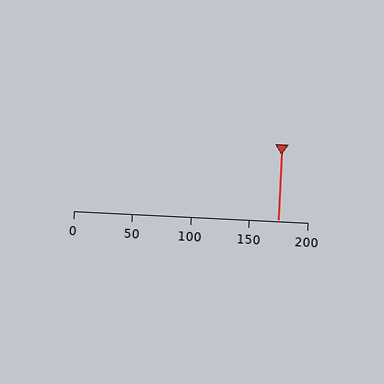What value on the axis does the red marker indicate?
The marker indicates approximately 175.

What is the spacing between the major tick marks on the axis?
The major ticks are spaced 50 apart.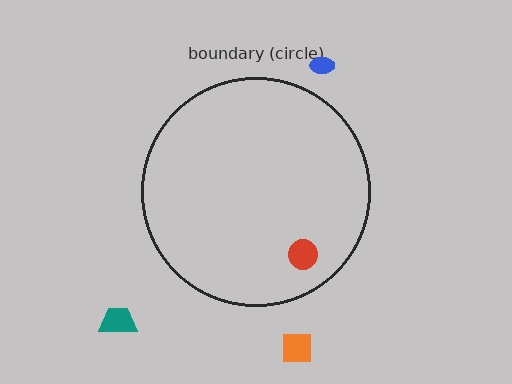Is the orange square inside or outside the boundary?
Outside.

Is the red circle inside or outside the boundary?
Inside.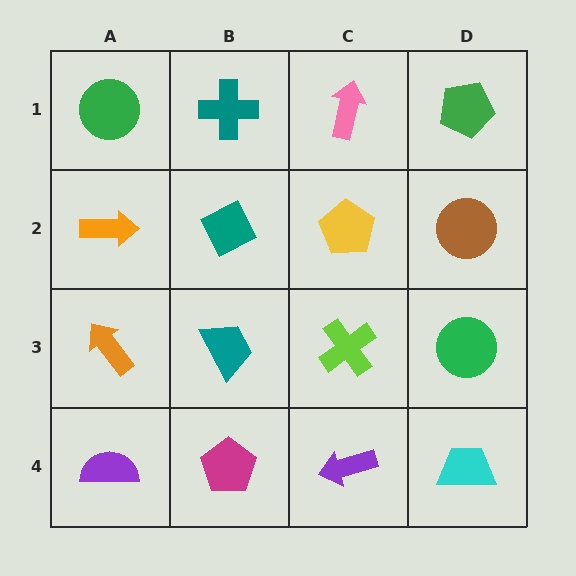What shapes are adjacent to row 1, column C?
A yellow pentagon (row 2, column C), a teal cross (row 1, column B), a green pentagon (row 1, column D).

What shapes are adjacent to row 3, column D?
A brown circle (row 2, column D), a cyan trapezoid (row 4, column D), a lime cross (row 3, column C).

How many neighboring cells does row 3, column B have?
4.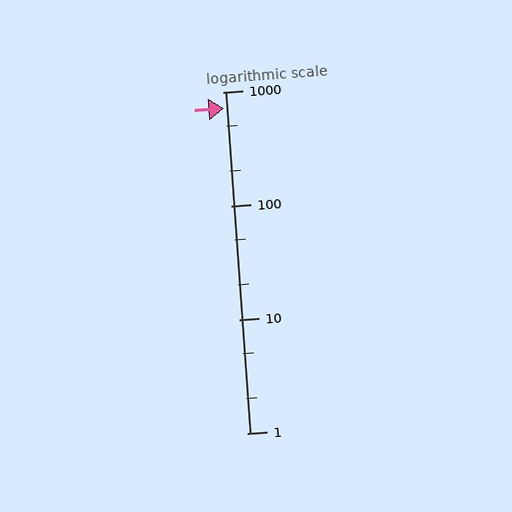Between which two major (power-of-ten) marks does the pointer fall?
The pointer is between 100 and 1000.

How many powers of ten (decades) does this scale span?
The scale spans 3 decades, from 1 to 1000.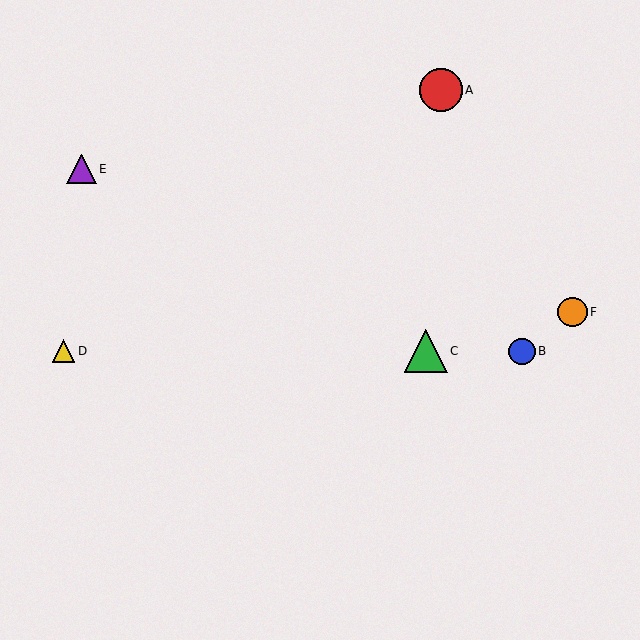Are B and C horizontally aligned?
Yes, both are at y≈351.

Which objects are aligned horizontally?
Objects B, C, D are aligned horizontally.